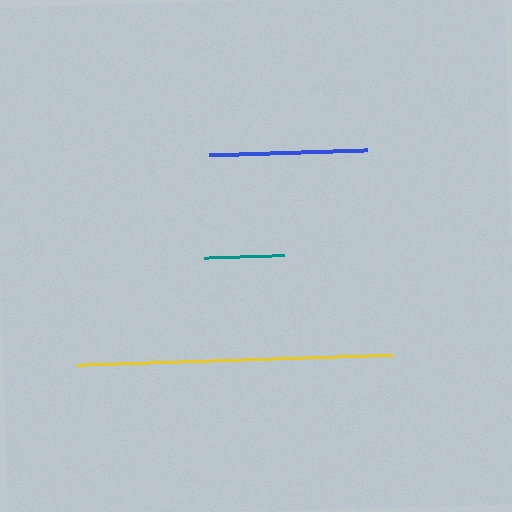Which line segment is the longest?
The yellow line is the longest at approximately 316 pixels.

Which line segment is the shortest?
The teal line is the shortest at approximately 80 pixels.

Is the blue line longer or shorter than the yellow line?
The yellow line is longer than the blue line.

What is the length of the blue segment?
The blue segment is approximately 159 pixels long.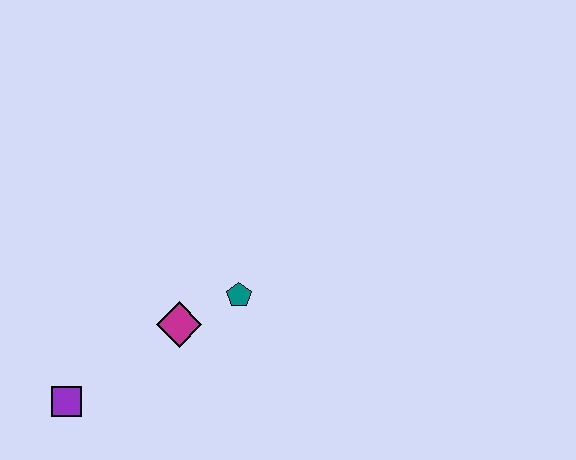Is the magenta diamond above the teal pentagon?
No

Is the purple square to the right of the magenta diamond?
No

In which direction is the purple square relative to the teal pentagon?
The purple square is to the left of the teal pentagon.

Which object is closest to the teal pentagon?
The magenta diamond is closest to the teal pentagon.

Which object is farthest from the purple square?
The teal pentagon is farthest from the purple square.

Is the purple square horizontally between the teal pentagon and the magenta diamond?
No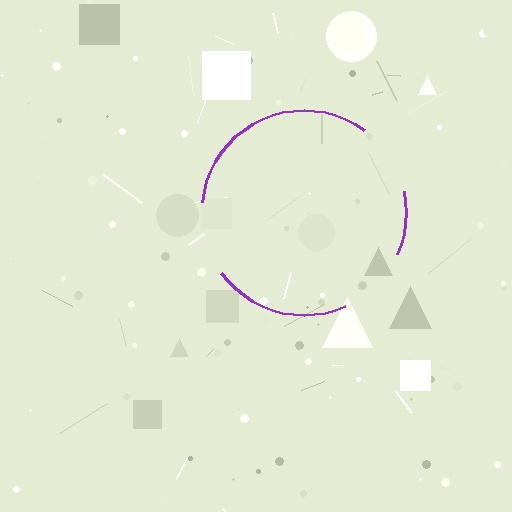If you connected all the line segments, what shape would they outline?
They would outline a circle.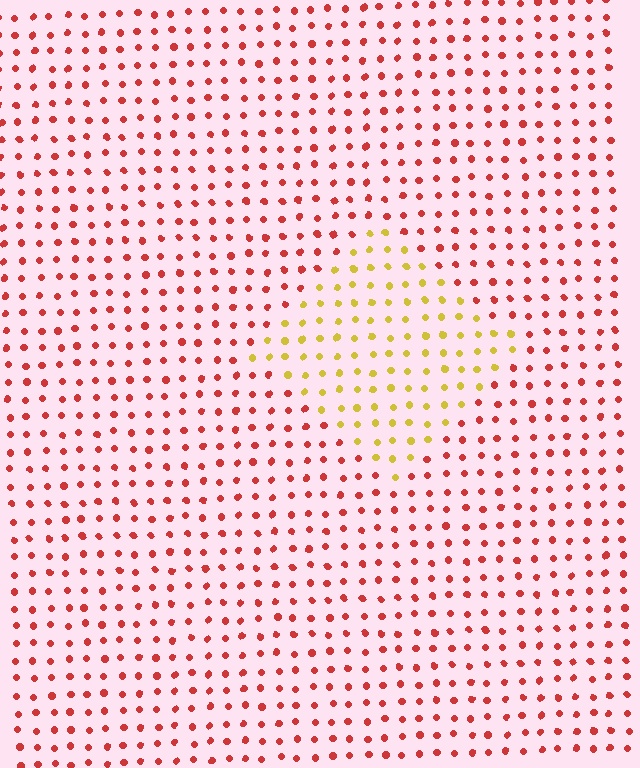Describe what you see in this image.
The image is filled with small red elements in a uniform arrangement. A diamond-shaped region is visible where the elements are tinted to a slightly different hue, forming a subtle color boundary.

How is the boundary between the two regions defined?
The boundary is defined purely by a slight shift in hue (about 56 degrees). Spacing, size, and orientation are identical on both sides.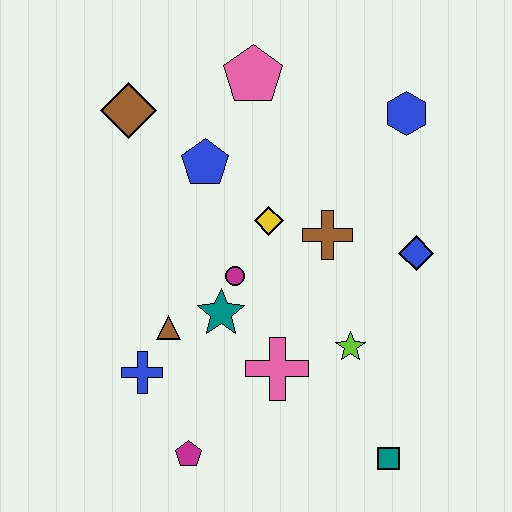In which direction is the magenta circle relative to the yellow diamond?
The magenta circle is below the yellow diamond.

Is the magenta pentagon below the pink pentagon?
Yes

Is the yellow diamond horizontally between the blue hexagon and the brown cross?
No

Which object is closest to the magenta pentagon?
The blue cross is closest to the magenta pentagon.